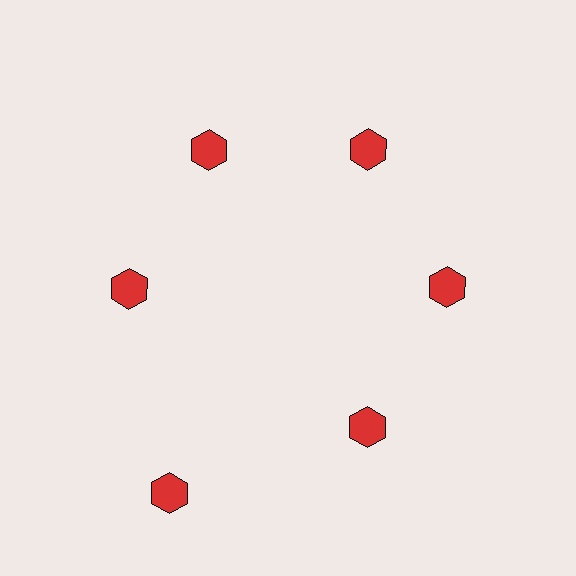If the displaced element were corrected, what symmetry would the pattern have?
It would have 6-fold rotational symmetry — the pattern would map onto itself every 60 degrees.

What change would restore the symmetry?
The symmetry would be restored by moving it inward, back onto the ring so that all 6 hexagons sit at equal angles and equal distance from the center.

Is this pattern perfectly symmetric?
No. The 6 red hexagons are arranged in a ring, but one element near the 7 o'clock position is pushed outward from the center, breaking the 6-fold rotational symmetry.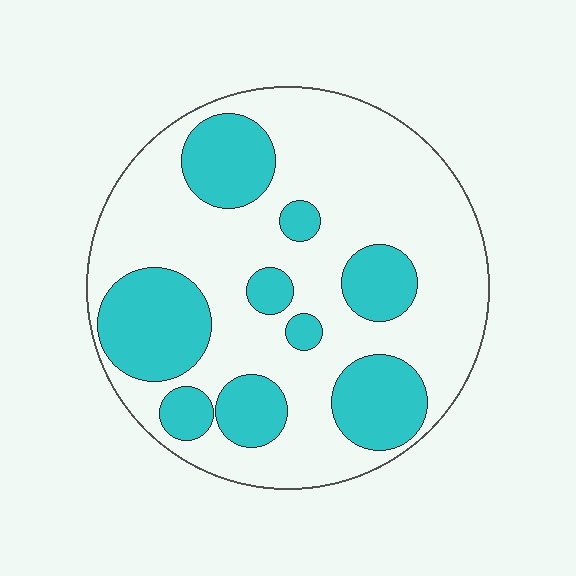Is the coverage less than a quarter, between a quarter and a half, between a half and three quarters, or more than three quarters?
Between a quarter and a half.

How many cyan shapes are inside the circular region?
9.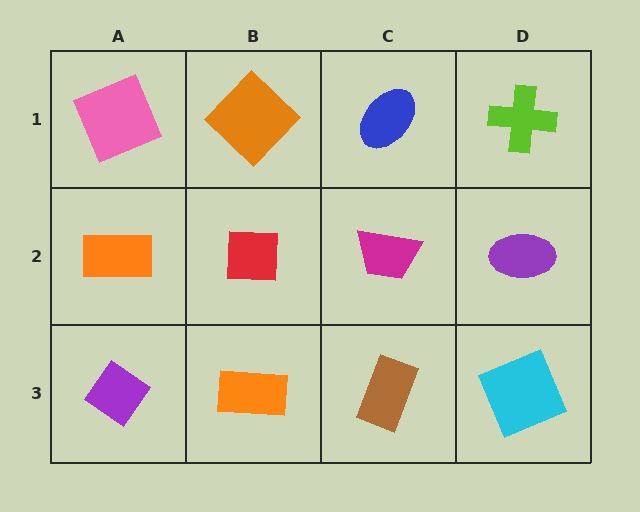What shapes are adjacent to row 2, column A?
A pink square (row 1, column A), a purple diamond (row 3, column A), a red square (row 2, column B).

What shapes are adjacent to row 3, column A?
An orange rectangle (row 2, column A), an orange rectangle (row 3, column B).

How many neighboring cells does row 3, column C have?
3.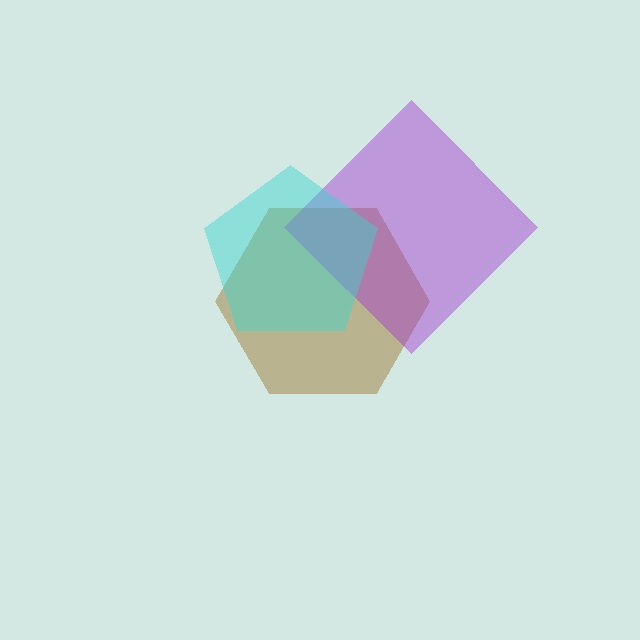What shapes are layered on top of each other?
The layered shapes are: a brown hexagon, a purple diamond, a cyan pentagon.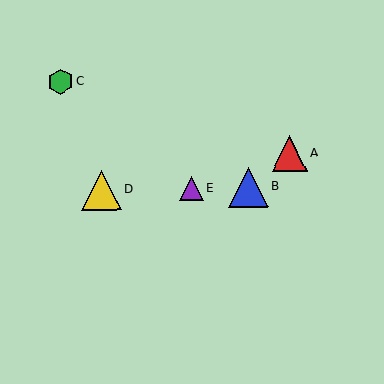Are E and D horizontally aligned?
Yes, both are at y≈188.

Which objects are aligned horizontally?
Objects B, D, E are aligned horizontally.